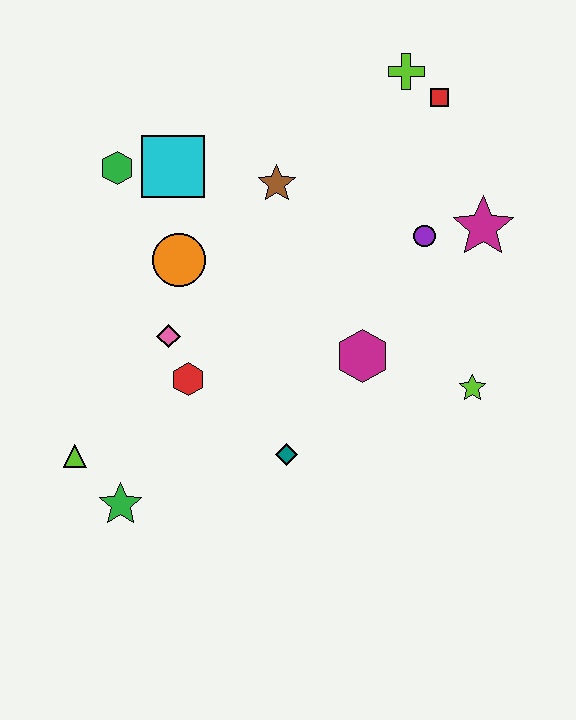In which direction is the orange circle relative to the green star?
The orange circle is above the green star.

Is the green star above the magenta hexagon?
No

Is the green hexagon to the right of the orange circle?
No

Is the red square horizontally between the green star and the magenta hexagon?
No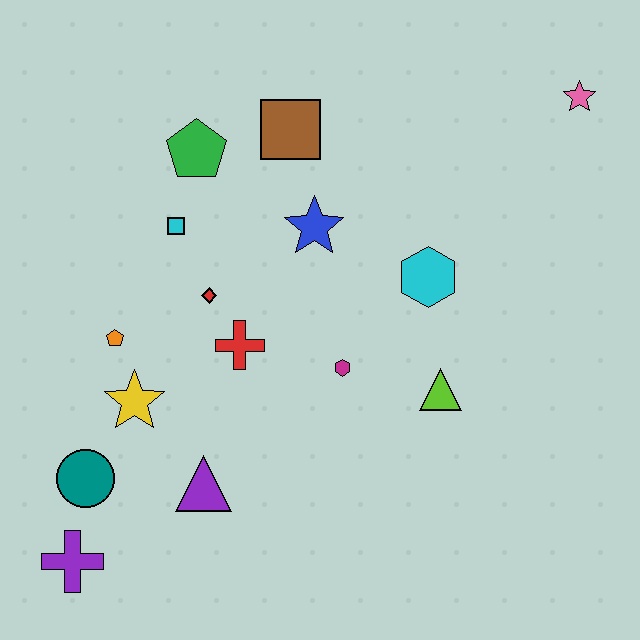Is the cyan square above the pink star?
No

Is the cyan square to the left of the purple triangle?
Yes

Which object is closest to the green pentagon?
The cyan square is closest to the green pentagon.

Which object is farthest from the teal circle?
The pink star is farthest from the teal circle.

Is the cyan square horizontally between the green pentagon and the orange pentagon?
Yes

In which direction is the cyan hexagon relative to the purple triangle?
The cyan hexagon is to the right of the purple triangle.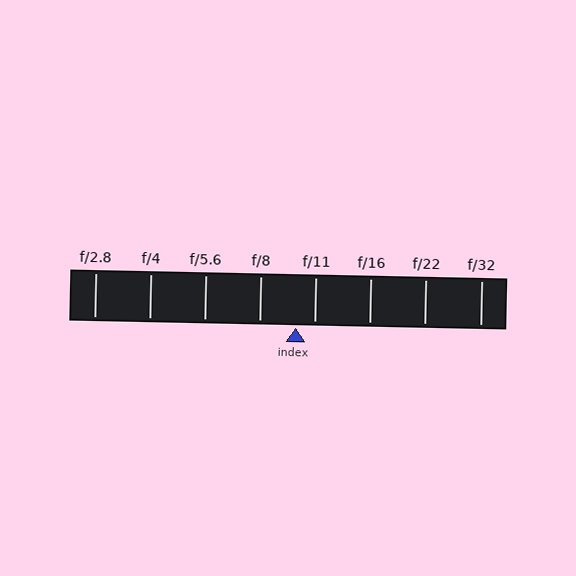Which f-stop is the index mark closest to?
The index mark is closest to f/11.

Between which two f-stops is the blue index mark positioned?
The index mark is between f/8 and f/11.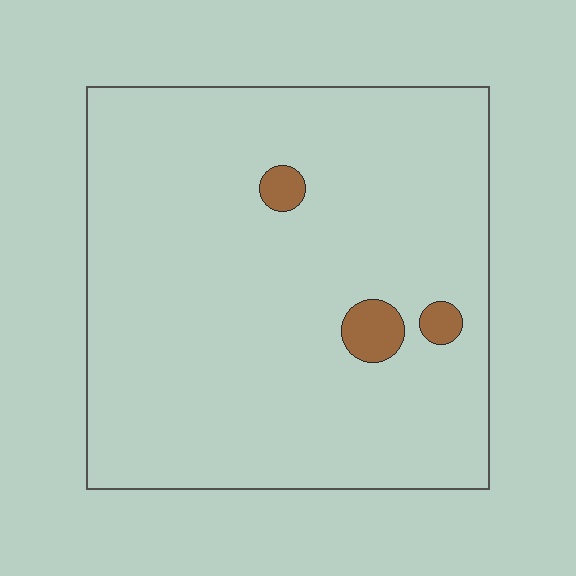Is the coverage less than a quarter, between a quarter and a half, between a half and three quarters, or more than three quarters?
Less than a quarter.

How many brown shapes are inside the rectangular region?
3.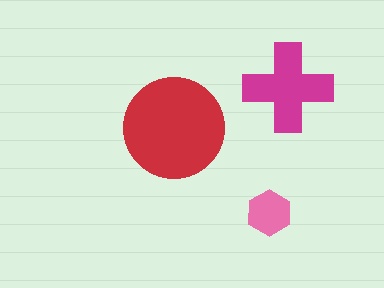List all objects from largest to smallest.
The red circle, the magenta cross, the pink hexagon.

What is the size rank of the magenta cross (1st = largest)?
2nd.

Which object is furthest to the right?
The magenta cross is rightmost.